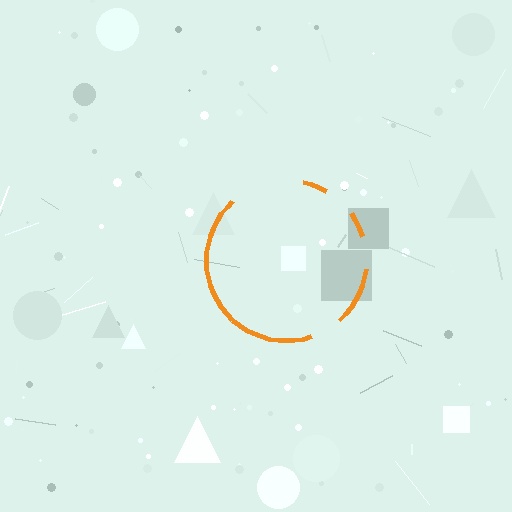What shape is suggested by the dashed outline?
The dashed outline suggests a circle.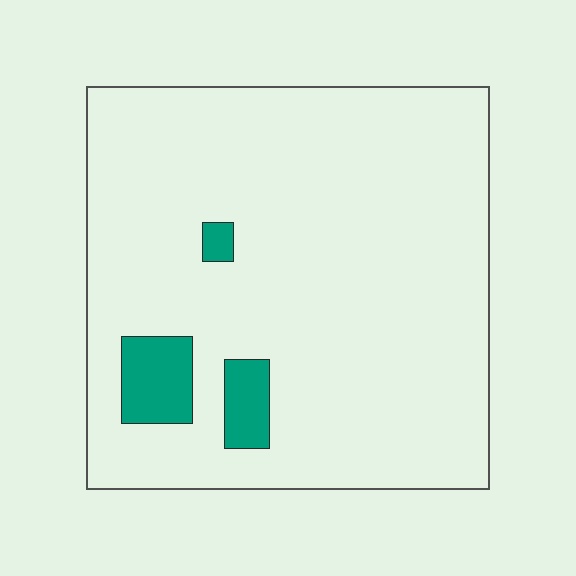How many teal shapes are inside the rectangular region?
3.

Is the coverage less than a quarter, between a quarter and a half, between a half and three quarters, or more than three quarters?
Less than a quarter.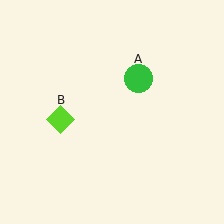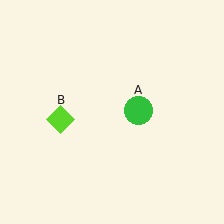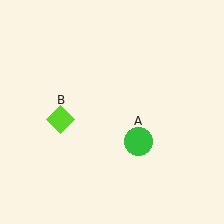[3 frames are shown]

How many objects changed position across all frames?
1 object changed position: green circle (object A).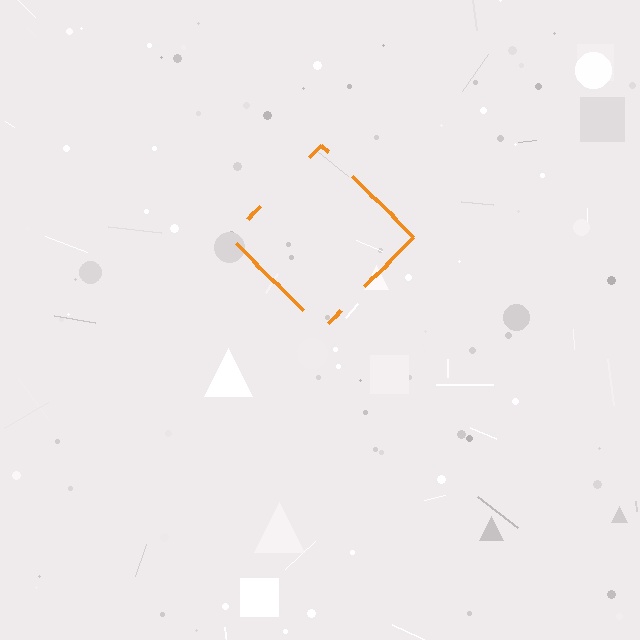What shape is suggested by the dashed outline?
The dashed outline suggests a diamond.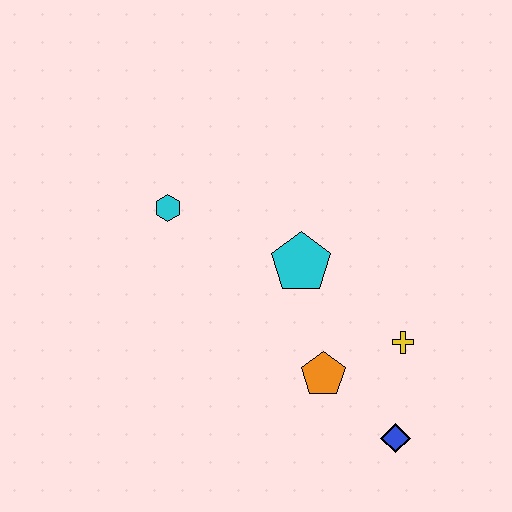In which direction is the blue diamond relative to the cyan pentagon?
The blue diamond is below the cyan pentagon.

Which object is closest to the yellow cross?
The orange pentagon is closest to the yellow cross.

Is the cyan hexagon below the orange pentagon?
No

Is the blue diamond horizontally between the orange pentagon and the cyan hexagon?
No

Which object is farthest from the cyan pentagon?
The blue diamond is farthest from the cyan pentagon.